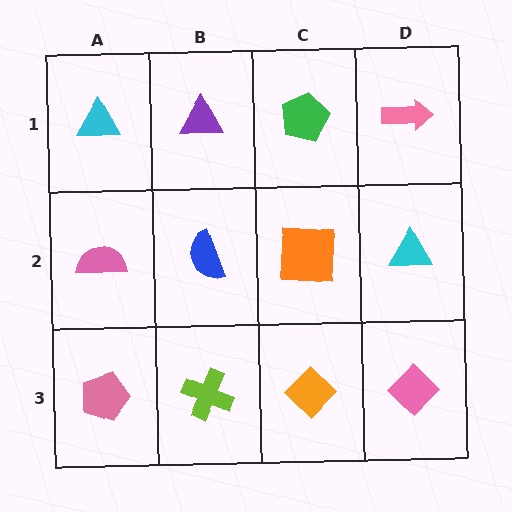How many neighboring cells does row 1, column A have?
2.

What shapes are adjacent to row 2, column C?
A green pentagon (row 1, column C), an orange diamond (row 3, column C), a blue semicircle (row 2, column B), a cyan triangle (row 2, column D).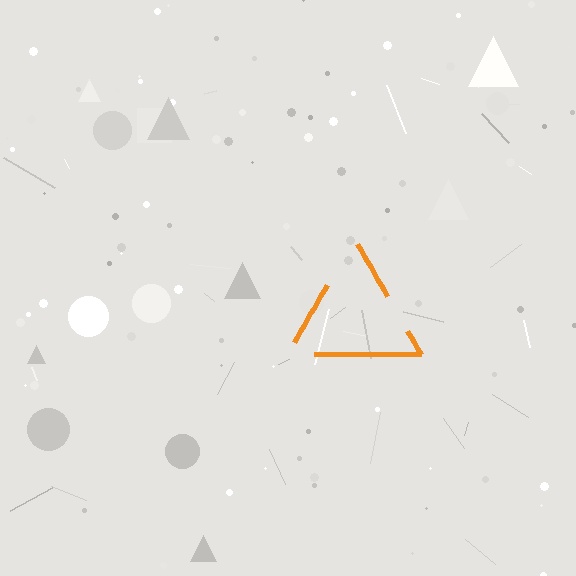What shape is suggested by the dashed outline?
The dashed outline suggests a triangle.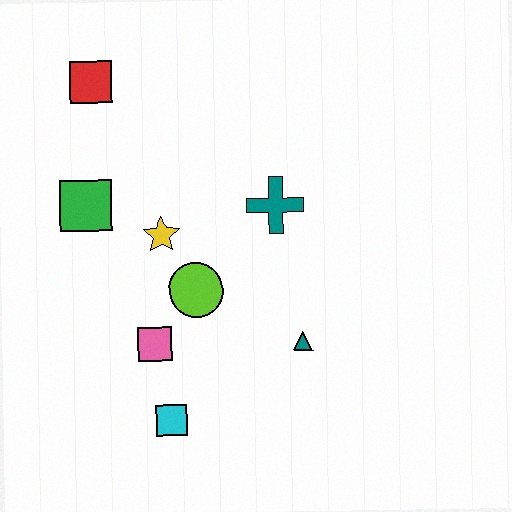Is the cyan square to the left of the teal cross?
Yes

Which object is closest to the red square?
The green square is closest to the red square.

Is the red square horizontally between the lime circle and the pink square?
No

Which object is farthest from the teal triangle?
The red square is farthest from the teal triangle.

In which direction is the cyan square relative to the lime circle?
The cyan square is below the lime circle.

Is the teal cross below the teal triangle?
No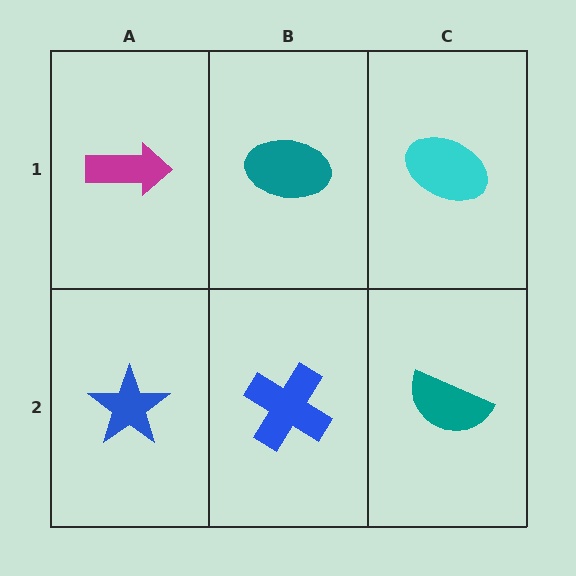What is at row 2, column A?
A blue star.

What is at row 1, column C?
A cyan ellipse.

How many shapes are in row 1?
3 shapes.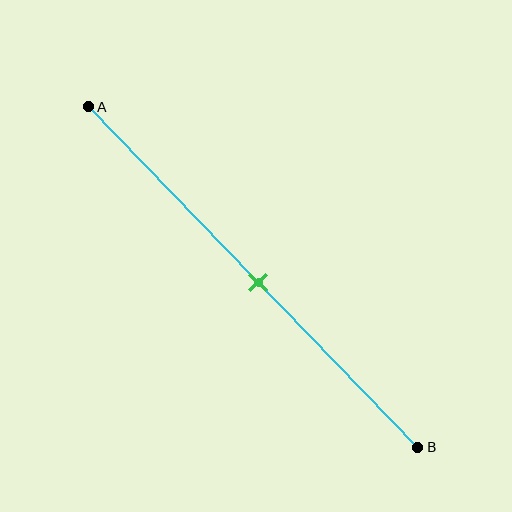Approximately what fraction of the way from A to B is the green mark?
The green mark is approximately 50% of the way from A to B.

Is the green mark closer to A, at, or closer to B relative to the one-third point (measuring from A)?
The green mark is closer to point B than the one-third point of segment AB.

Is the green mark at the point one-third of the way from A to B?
No, the mark is at about 50% from A, not at the 33% one-third point.